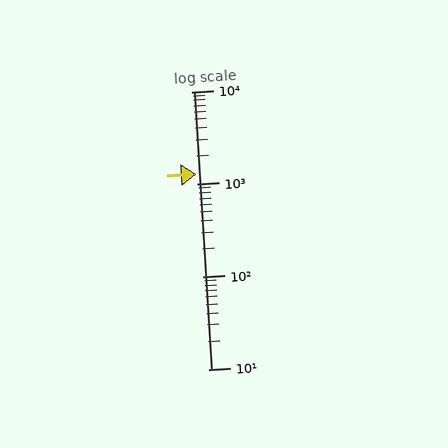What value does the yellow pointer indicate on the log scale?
The pointer indicates approximately 1300.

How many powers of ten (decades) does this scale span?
The scale spans 3 decades, from 10 to 10000.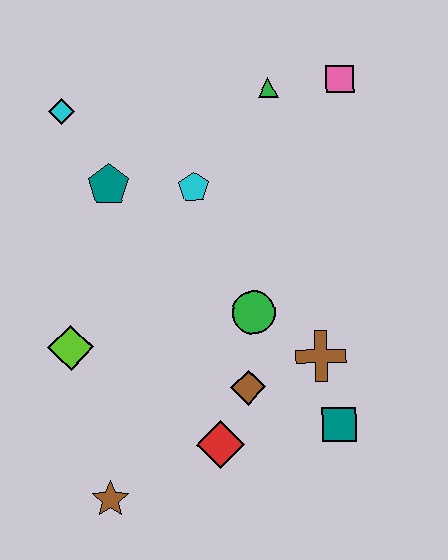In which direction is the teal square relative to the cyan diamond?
The teal square is below the cyan diamond.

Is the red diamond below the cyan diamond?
Yes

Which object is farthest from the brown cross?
The cyan diamond is farthest from the brown cross.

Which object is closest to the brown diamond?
The red diamond is closest to the brown diamond.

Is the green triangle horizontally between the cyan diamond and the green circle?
No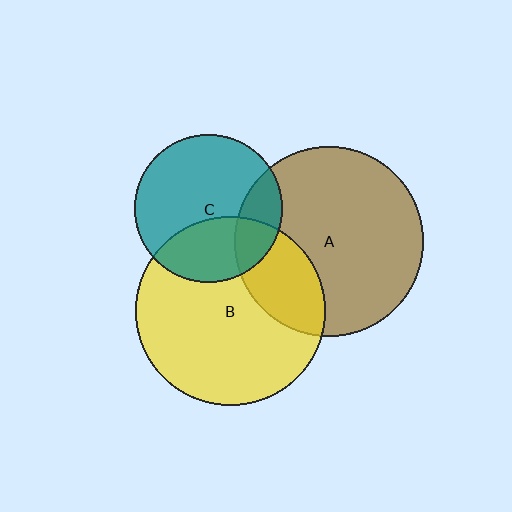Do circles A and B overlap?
Yes.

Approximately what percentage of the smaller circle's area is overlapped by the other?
Approximately 25%.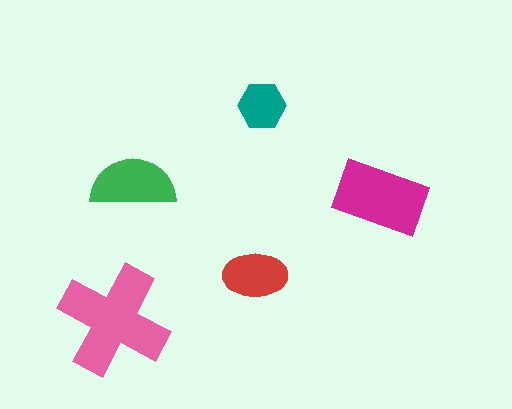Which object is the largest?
The pink cross.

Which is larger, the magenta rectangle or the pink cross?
The pink cross.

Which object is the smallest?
The teal hexagon.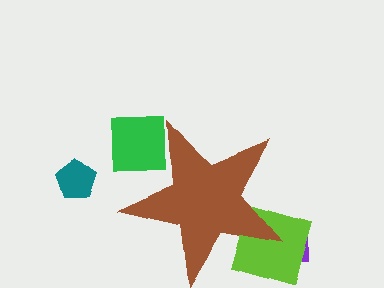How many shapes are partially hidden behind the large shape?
3 shapes are partially hidden.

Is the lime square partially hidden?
Yes, the lime square is partially hidden behind the brown star.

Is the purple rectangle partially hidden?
Yes, the purple rectangle is partially hidden behind the brown star.